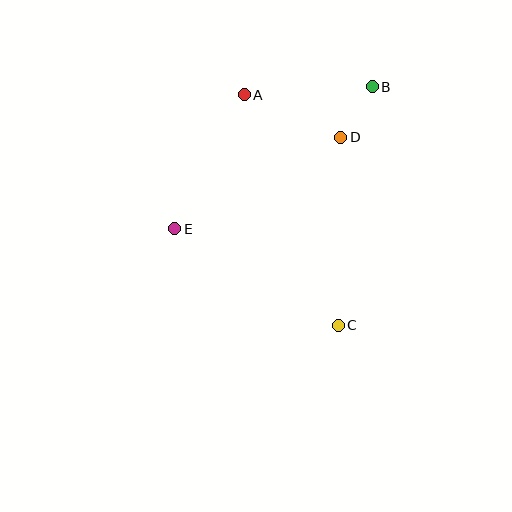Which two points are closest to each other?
Points B and D are closest to each other.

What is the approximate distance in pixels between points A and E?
The distance between A and E is approximately 151 pixels.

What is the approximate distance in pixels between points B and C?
The distance between B and C is approximately 240 pixels.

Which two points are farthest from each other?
Points A and C are farthest from each other.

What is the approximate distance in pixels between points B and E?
The distance between B and E is approximately 243 pixels.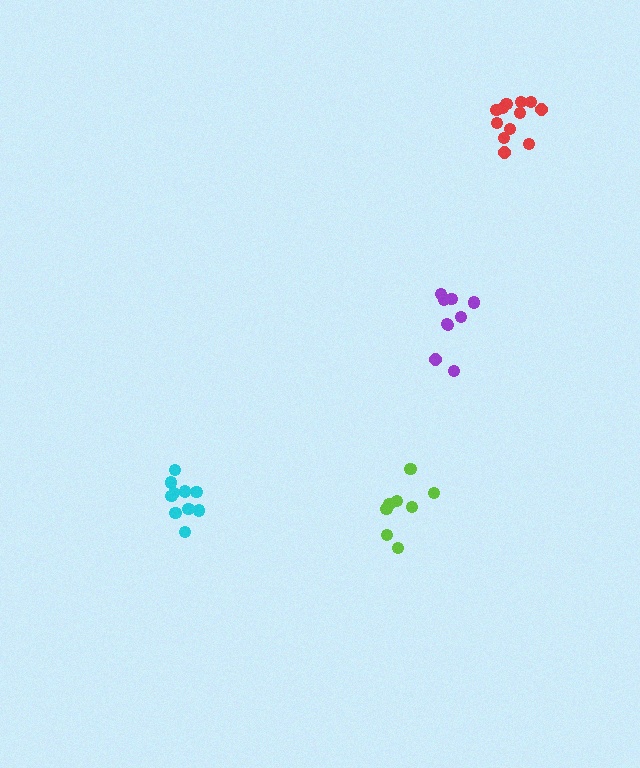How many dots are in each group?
Group 1: 9 dots, Group 2: 8 dots, Group 3: 10 dots, Group 4: 12 dots (39 total).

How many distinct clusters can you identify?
There are 4 distinct clusters.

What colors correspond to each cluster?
The clusters are colored: purple, lime, cyan, red.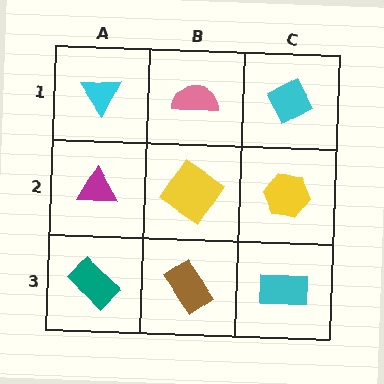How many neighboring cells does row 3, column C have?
2.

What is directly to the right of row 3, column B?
A cyan rectangle.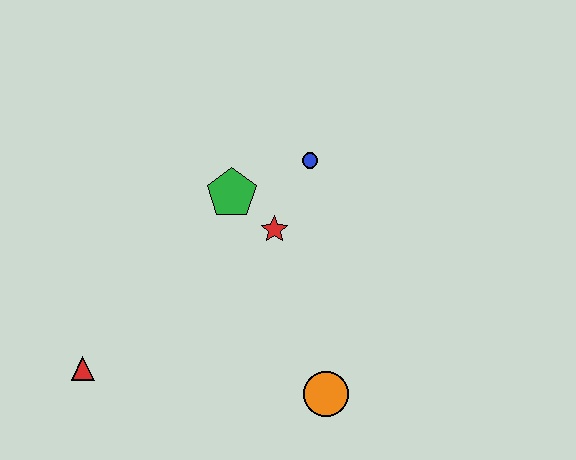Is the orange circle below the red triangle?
Yes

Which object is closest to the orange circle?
The red star is closest to the orange circle.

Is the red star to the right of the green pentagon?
Yes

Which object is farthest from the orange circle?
The red triangle is farthest from the orange circle.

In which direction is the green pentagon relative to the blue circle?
The green pentagon is to the left of the blue circle.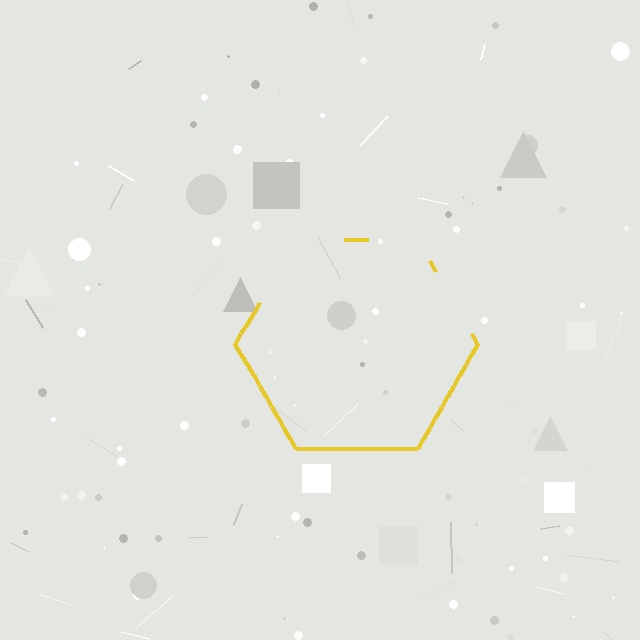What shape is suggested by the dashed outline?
The dashed outline suggests a hexagon.